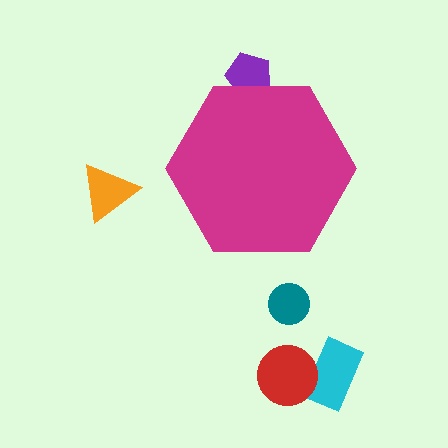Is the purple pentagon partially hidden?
Yes, the purple pentagon is partially hidden behind the magenta hexagon.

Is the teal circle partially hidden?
No, the teal circle is fully visible.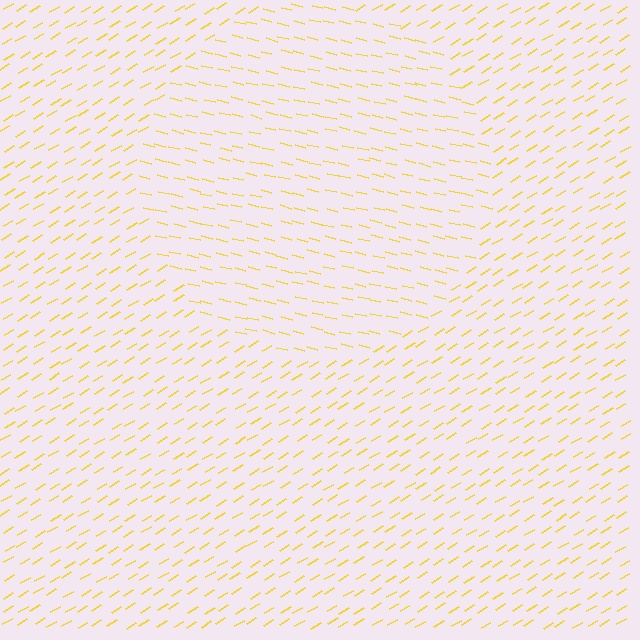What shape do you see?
I see a circle.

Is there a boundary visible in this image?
Yes, there is a texture boundary formed by a change in line orientation.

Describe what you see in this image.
The image is filled with small yellow line segments. A circle region in the image has lines oriented differently from the surrounding lines, creating a visible texture boundary.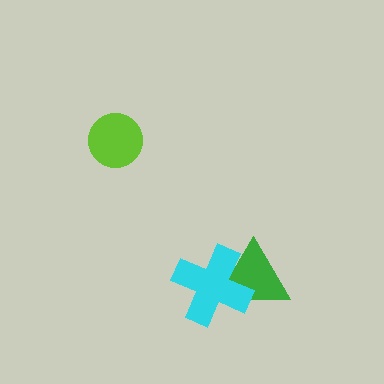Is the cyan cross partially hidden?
No, no other shape covers it.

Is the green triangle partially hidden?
Yes, it is partially covered by another shape.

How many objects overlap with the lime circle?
0 objects overlap with the lime circle.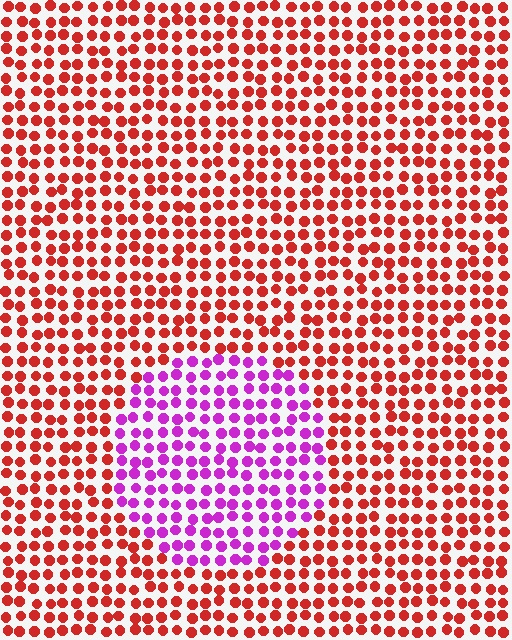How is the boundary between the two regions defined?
The boundary is defined purely by a slight shift in hue (about 62 degrees). Spacing, size, and orientation are identical on both sides.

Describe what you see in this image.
The image is filled with small red elements in a uniform arrangement. A circle-shaped region is visible where the elements are tinted to a slightly different hue, forming a subtle color boundary.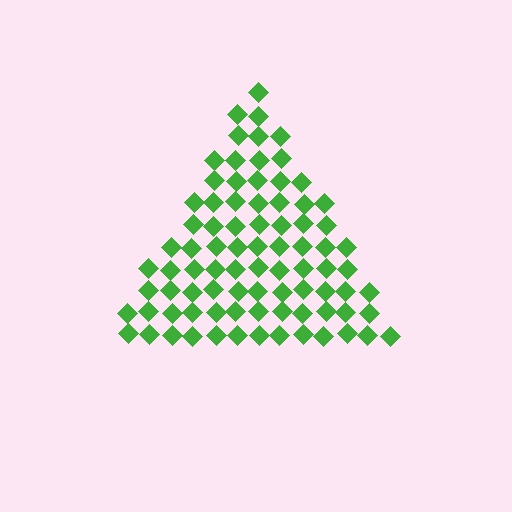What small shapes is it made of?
It is made of small diamonds.